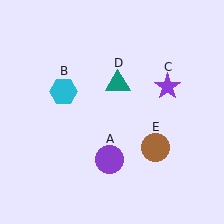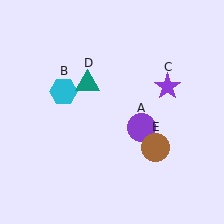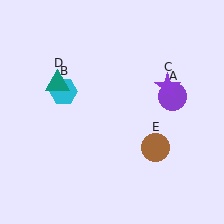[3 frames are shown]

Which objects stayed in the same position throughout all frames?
Cyan hexagon (object B) and purple star (object C) and brown circle (object E) remained stationary.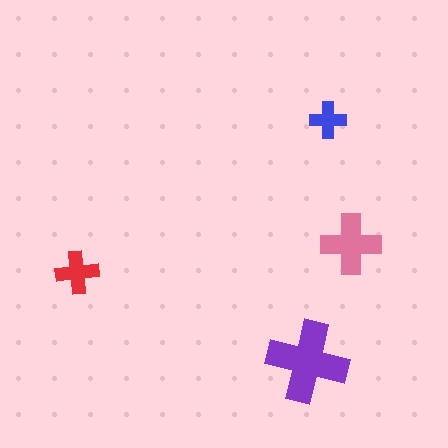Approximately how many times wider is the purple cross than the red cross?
About 2 times wider.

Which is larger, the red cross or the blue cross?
The red one.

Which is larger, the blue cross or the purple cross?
The purple one.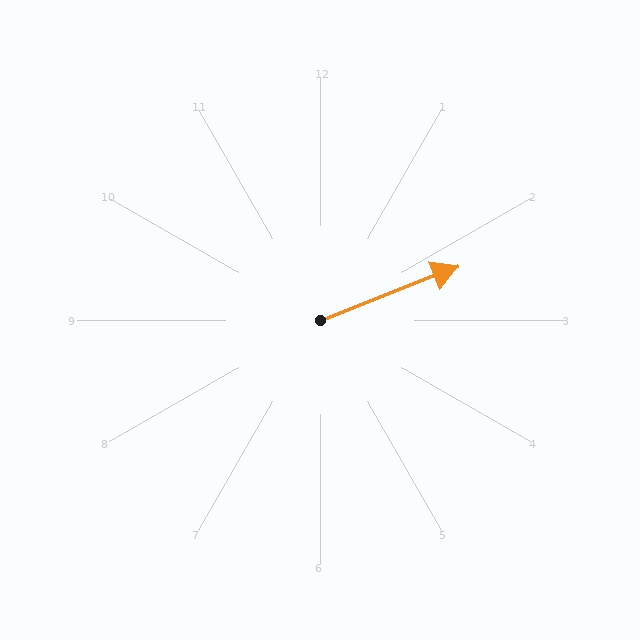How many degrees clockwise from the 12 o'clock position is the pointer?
Approximately 69 degrees.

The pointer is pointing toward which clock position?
Roughly 2 o'clock.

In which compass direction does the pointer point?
East.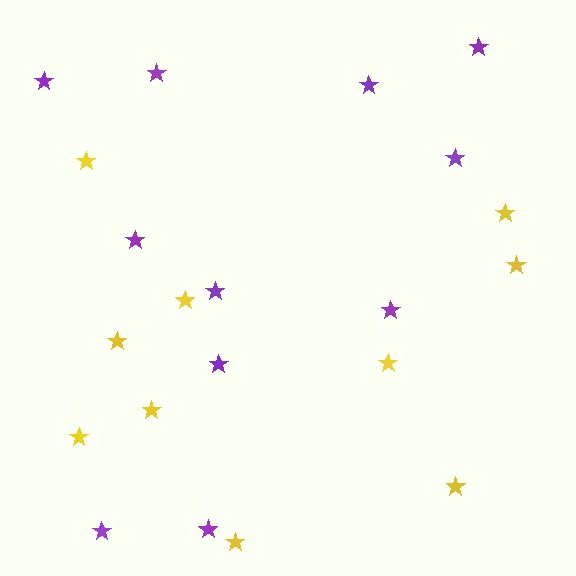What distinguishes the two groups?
There are 2 groups: one group of yellow stars (10) and one group of purple stars (11).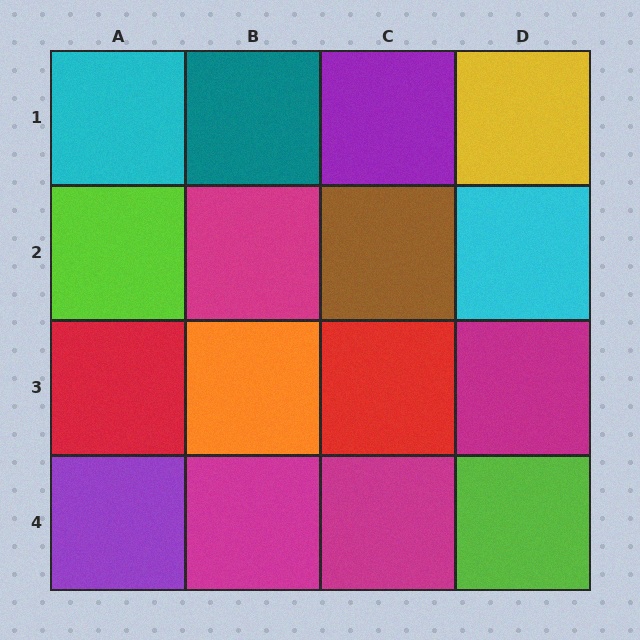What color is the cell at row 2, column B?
Magenta.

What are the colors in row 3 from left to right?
Red, orange, red, magenta.